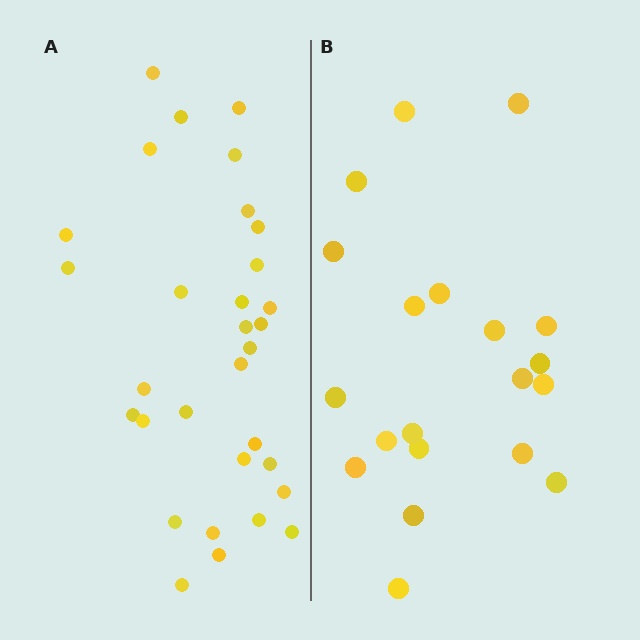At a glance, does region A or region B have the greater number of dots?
Region A (the left region) has more dots.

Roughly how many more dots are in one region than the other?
Region A has roughly 12 or so more dots than region B.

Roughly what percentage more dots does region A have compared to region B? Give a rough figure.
About 55% more.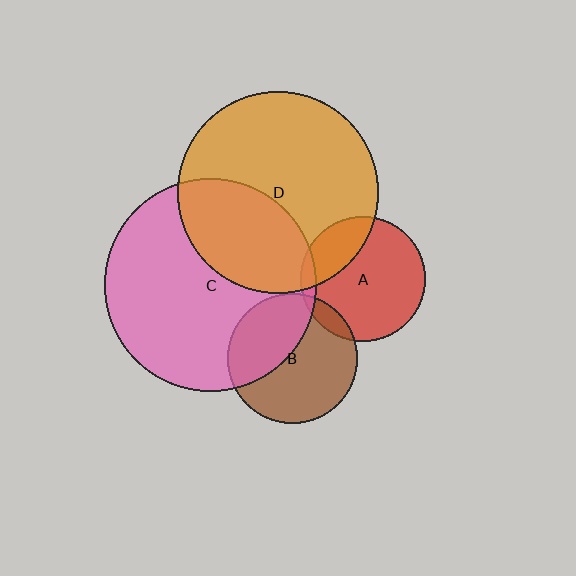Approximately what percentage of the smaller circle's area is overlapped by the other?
Approximately 40%.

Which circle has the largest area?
Circle C (pink).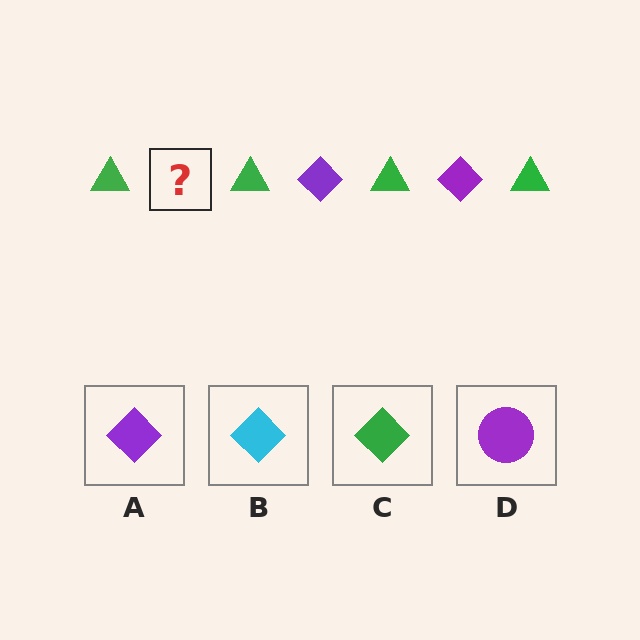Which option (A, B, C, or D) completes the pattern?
A.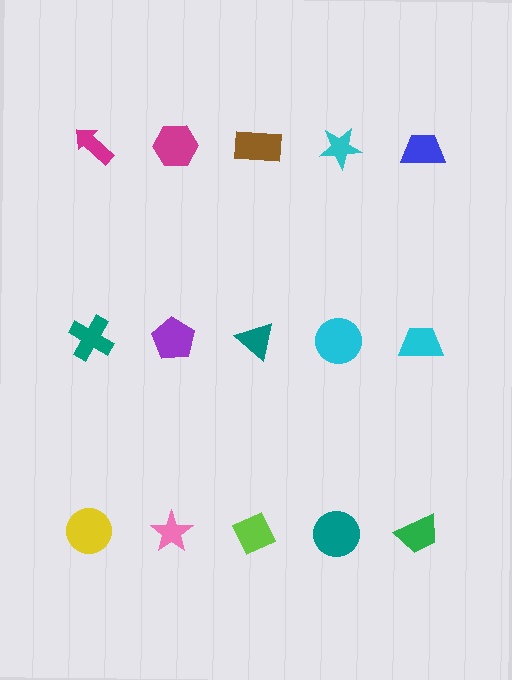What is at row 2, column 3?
A teal triangle.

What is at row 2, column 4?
A cyan circle.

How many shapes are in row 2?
5 shapes.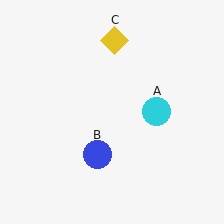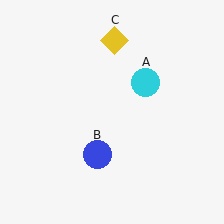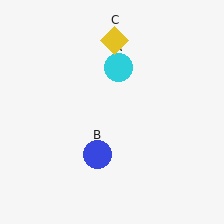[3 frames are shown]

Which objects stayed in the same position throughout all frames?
Blue circle (object B) and yellow diamond (object C) remained stationary.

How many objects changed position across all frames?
1 object changed position: cyan circle (object A).